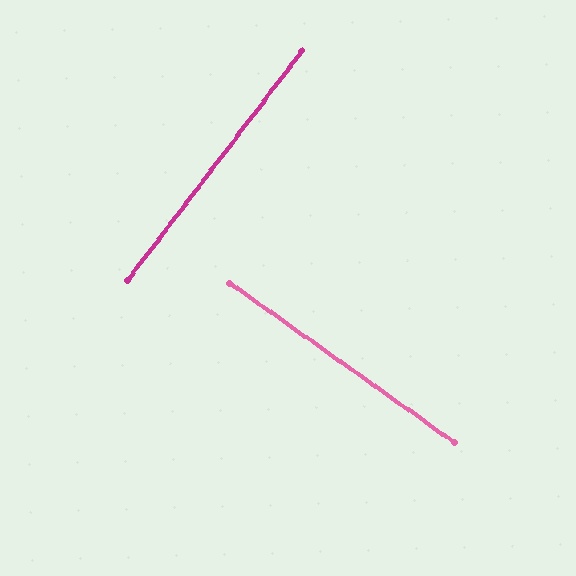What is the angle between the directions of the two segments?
Approximately 88 degrees.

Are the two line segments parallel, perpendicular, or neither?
Perpendicular — they meet at approximately 88°.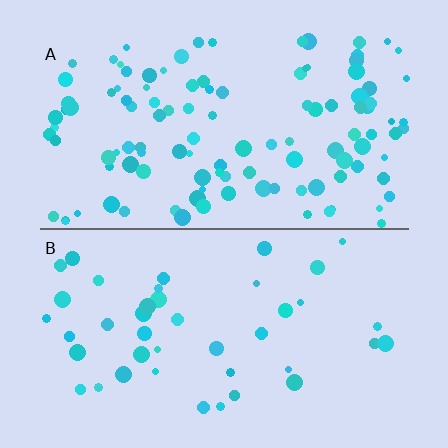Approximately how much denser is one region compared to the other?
Approximately 2.6× — region A over region B.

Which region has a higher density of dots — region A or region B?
A (the top).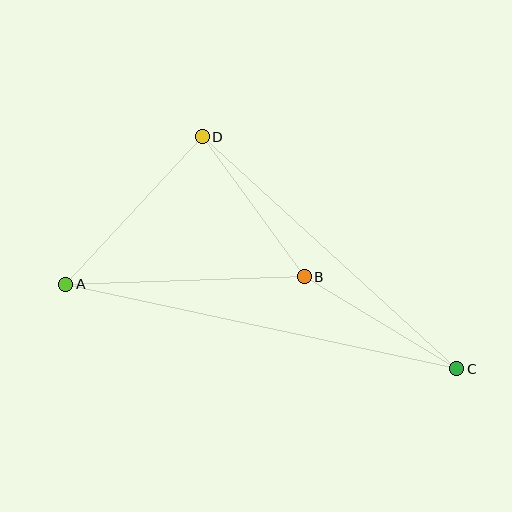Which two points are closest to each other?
Points B and D are closest to each other.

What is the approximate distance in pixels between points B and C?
The distance between B and C is approximately 178 pixels.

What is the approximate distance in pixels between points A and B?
The distance between A and B is approximately 239 pixels.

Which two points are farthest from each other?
Points A and C are farthest from each other.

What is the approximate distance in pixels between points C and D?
The distance between C and D is approximately 345 pixels.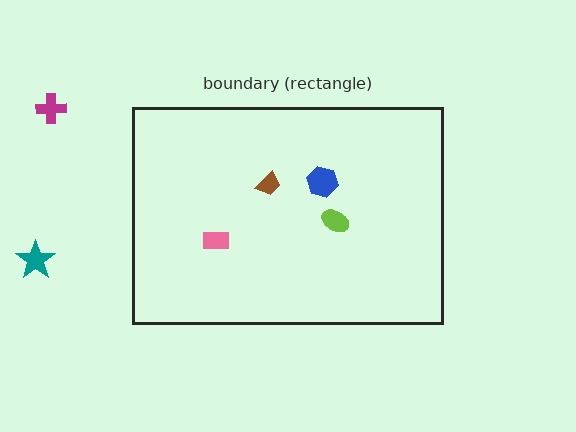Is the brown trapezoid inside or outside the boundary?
Inside.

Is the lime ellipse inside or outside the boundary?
Inside.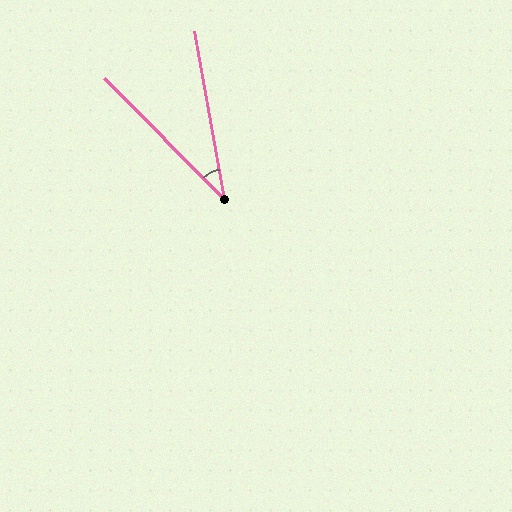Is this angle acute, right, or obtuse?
It is acute.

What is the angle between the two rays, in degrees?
Approximately 35 degrees.